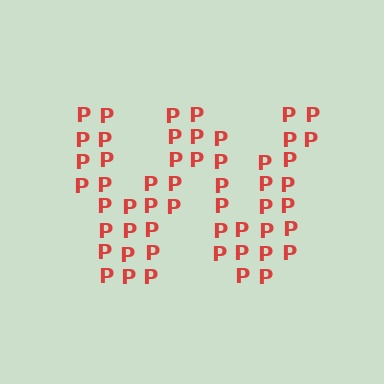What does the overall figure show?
The overall figure shows the letter W.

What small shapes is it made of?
It is made of small letter P's.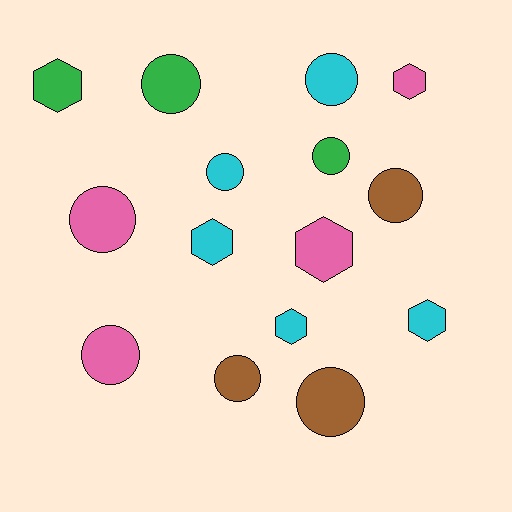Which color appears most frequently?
Cyan, with 5 objects.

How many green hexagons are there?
There is 1 green hexagon.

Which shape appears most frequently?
Circle, with 9 objects.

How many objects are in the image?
There are 15 objects.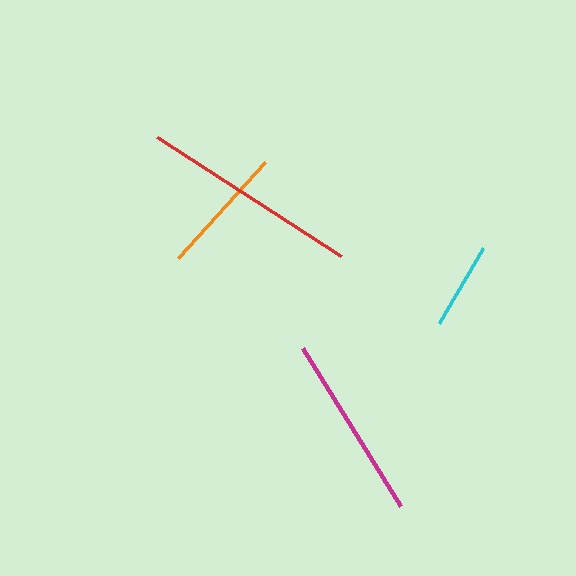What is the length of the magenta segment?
The magenta segment is approximately 186 pixels long.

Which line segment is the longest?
The red line is the longest at approximately 219 pixels.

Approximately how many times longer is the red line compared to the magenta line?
The red line is approximately 1.2 times the length of the magenta line.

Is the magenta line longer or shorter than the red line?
The red line is longer than the magenta line.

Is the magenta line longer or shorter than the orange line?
The magenta line is longer than the orange line.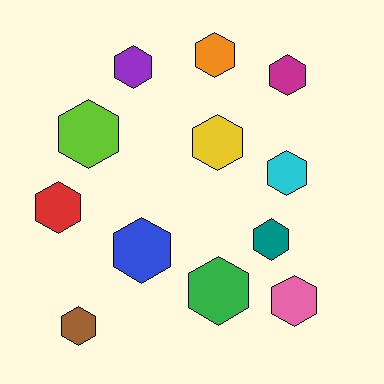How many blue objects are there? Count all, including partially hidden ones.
There is 1 blue object.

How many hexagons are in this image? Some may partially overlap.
There are 12 hexagons.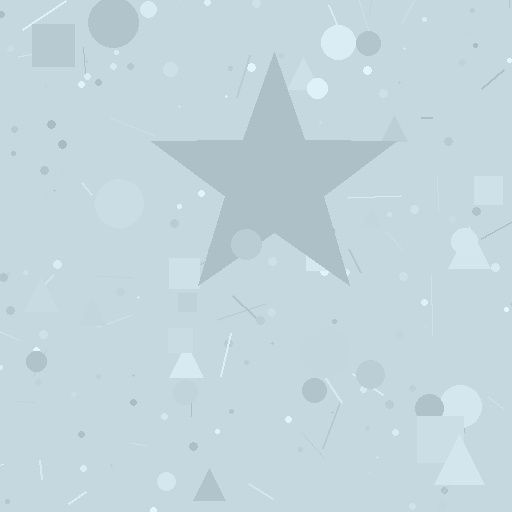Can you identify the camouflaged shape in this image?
The camouflaged shape is a star.